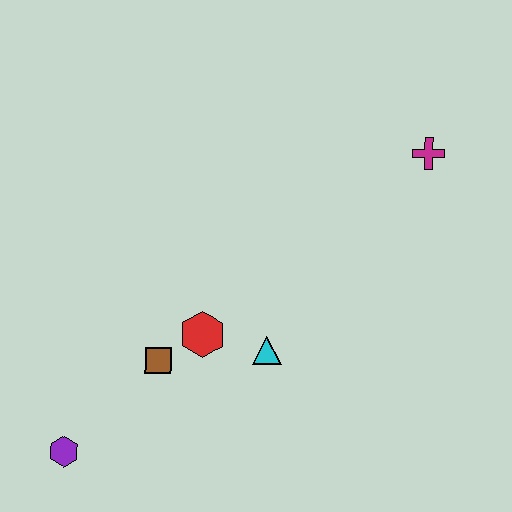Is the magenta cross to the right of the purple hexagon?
Yes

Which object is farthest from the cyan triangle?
The magenta cross is farthest from the cyan triangle.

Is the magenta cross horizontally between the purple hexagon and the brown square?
No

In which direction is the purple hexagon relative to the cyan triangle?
The purple hexagon is to the left of the cyan triangle.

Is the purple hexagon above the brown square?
No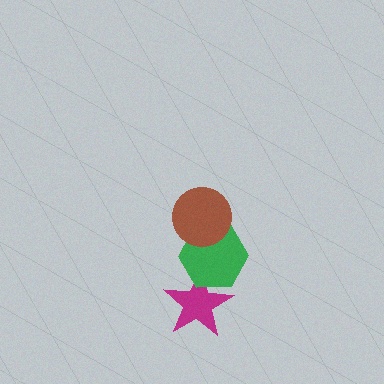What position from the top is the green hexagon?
The green hexagon is 2nd from the top.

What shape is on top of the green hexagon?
The brown circle is on top of the green hexagon.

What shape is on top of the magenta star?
The green hexagon is on top of the magenta star.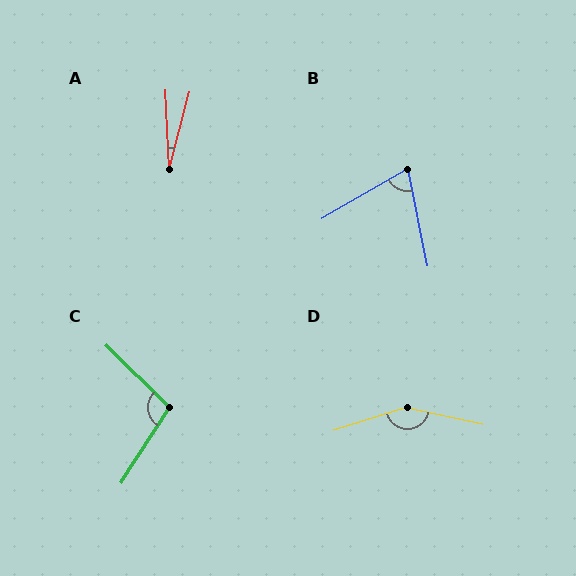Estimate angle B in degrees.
Approximately 71 degrees.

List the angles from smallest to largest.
A (17°), B (71°), C (102°), D (149°).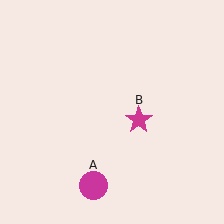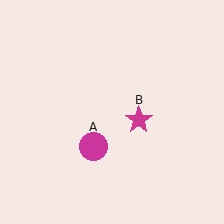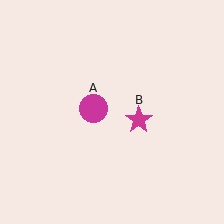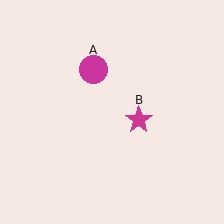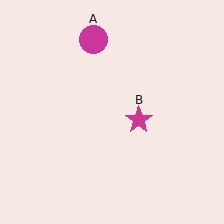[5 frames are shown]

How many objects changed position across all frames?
1 object changed position: magenta circle (object A).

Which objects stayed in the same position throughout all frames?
Magenta star (object B) remained stationary.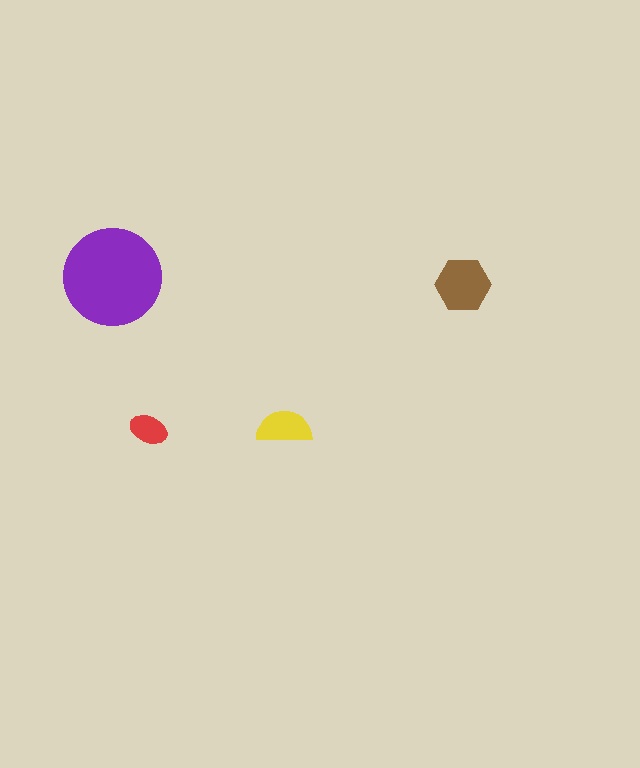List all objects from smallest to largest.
The red ellipse, the yellow semicircle, the brown hexagon, the purple circle.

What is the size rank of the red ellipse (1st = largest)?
4th.